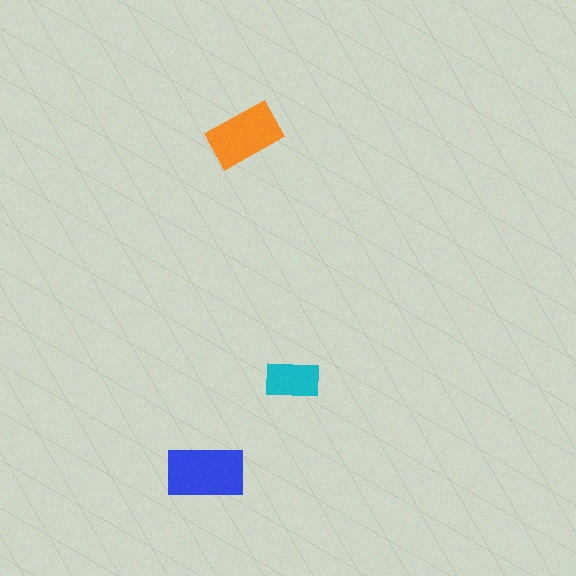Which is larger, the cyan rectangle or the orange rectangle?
The orange one.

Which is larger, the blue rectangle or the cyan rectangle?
The blue one.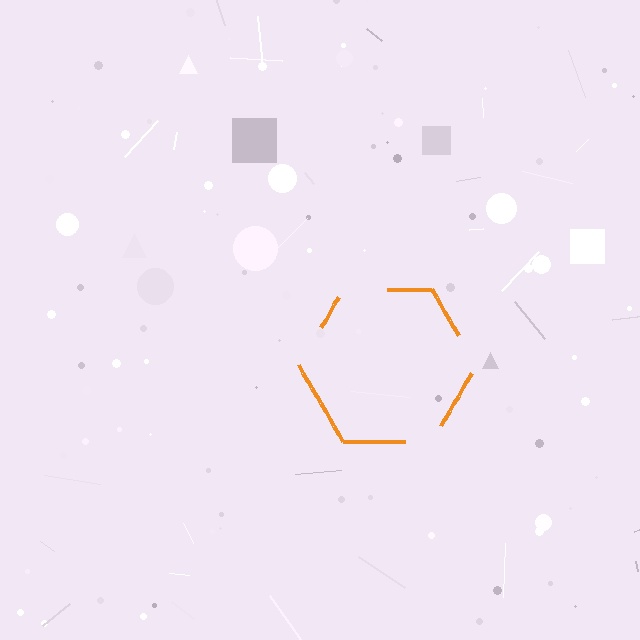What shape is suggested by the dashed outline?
The dashed outline suggests a hexagon.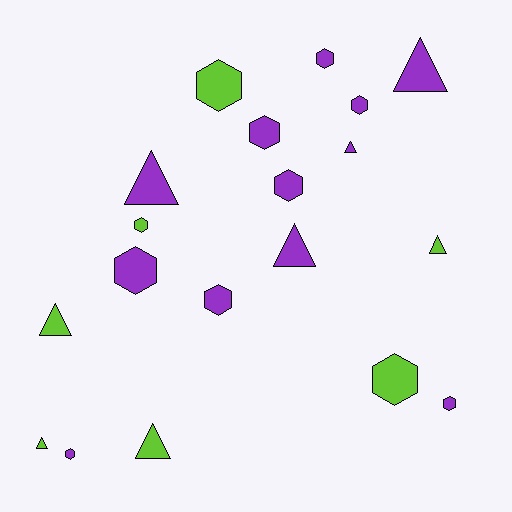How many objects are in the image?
There are 19 objects.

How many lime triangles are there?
There are 4 lime triangles.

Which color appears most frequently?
Purple, with 12 objects.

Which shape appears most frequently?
Hexagon, with 11 objects.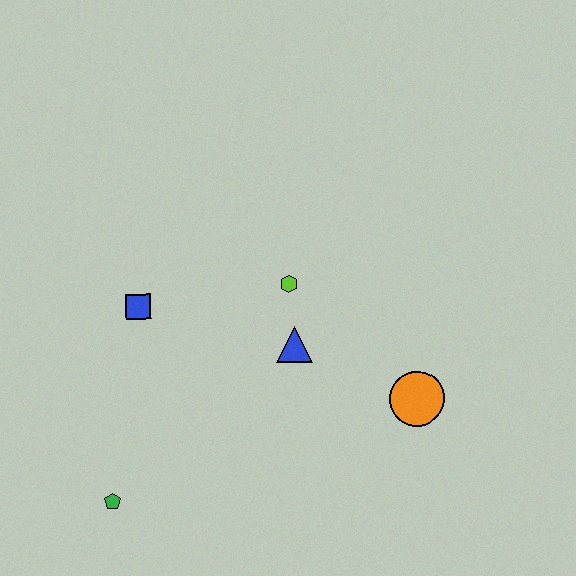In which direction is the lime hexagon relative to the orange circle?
The lime hexagon is to the left of the orange circle.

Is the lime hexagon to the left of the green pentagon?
No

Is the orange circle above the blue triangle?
No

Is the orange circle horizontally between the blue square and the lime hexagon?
No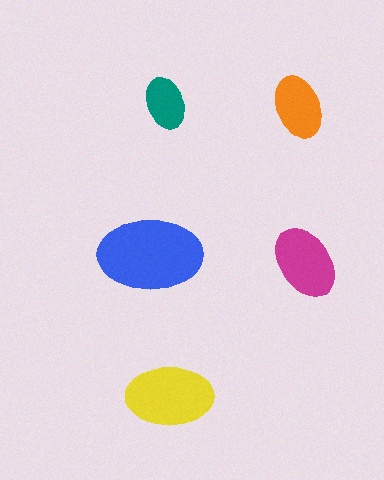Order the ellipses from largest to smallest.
the blue one, the yellow one, the magenta one, the orange one, the teal one.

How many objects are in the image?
There are 5 objects in the image.